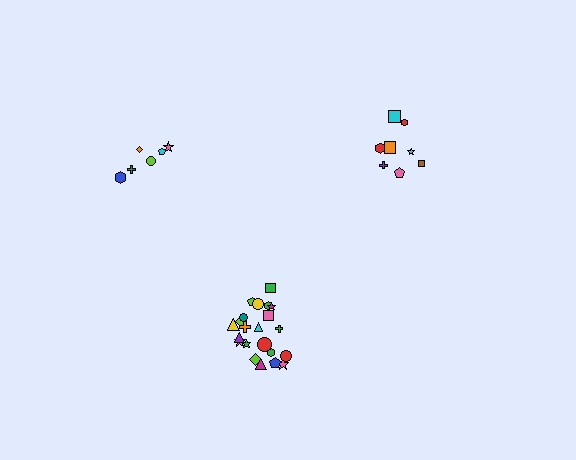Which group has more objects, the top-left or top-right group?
The top-right group.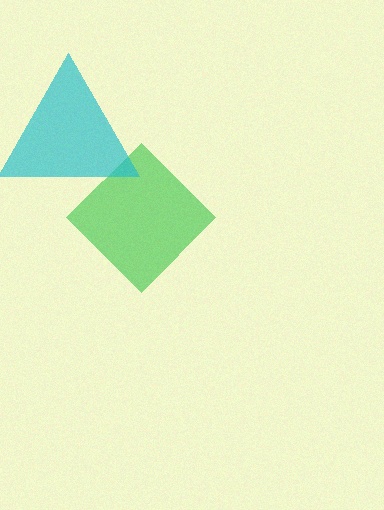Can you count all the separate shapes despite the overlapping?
Yes, there are 2 separate shapes.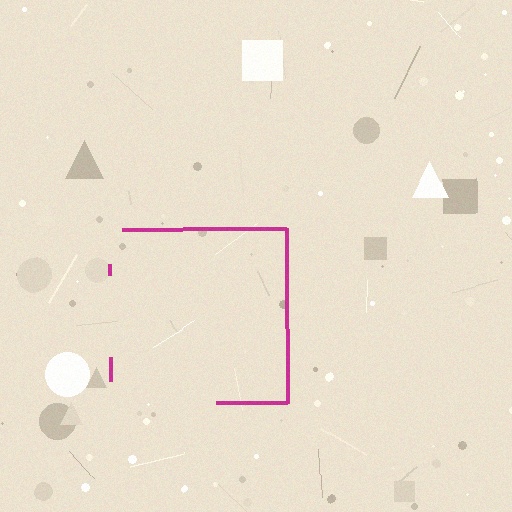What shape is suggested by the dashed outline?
The dashed outline suggests a square.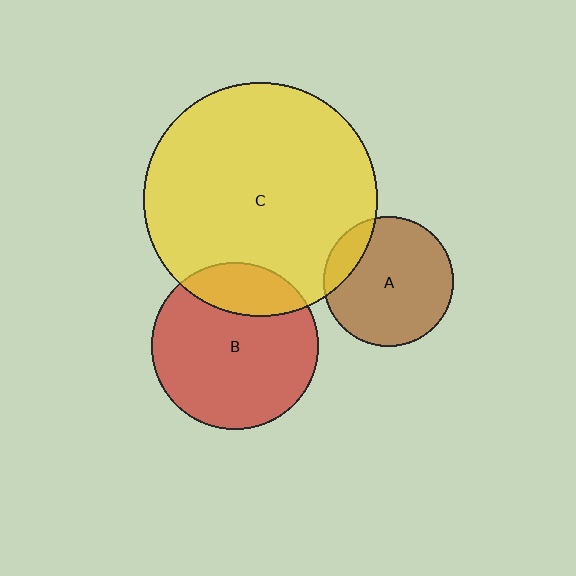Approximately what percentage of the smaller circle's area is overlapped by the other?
Approximately 20%.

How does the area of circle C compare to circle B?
Approximately 2.0 times.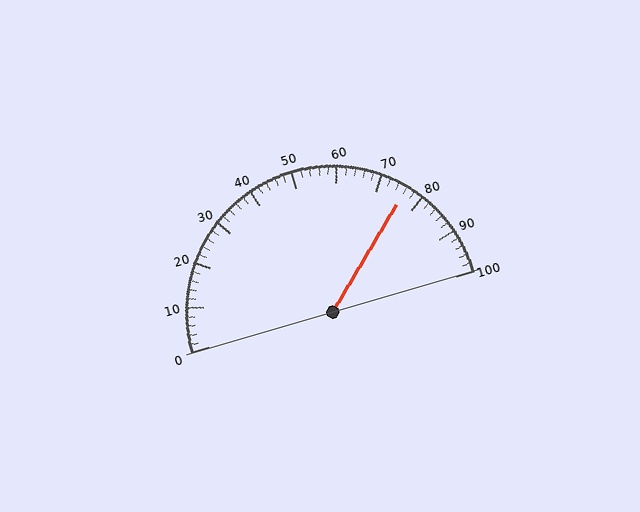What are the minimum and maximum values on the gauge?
The gauge ranges from 0 to 100.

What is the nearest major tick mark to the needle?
The nearest major tick mark is 80.